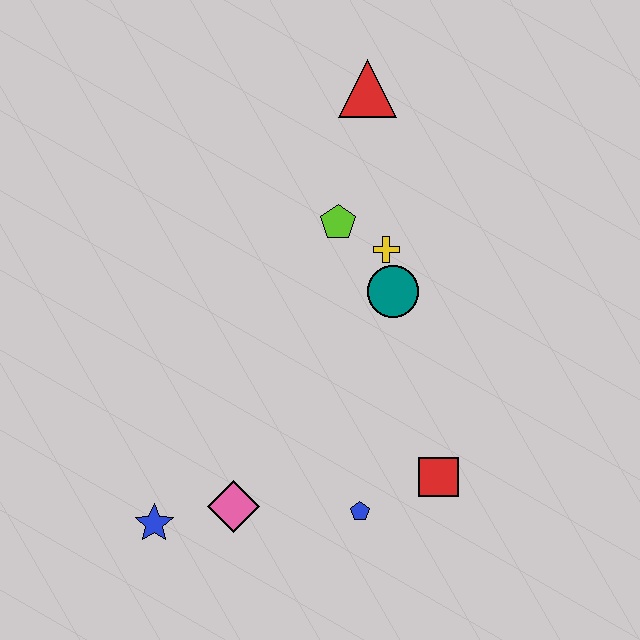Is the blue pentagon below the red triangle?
Yes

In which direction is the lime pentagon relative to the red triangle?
The lime pentagon is below the red triangle.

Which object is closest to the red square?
The blue pentagon is closest to the red square.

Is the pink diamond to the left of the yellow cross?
Yes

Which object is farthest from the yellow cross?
The blue star is farthest from the yellow cross.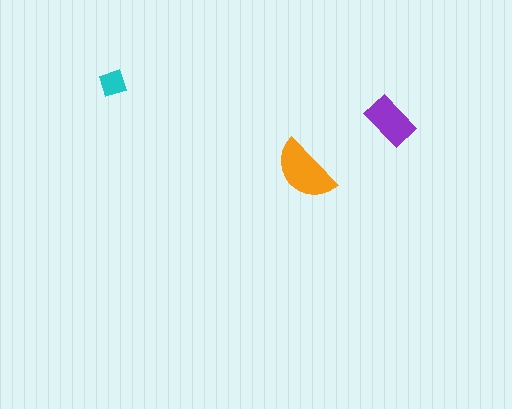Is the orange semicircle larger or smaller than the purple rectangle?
Larger.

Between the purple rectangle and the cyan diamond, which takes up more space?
The purple rectangle.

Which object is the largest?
The orange semicircle.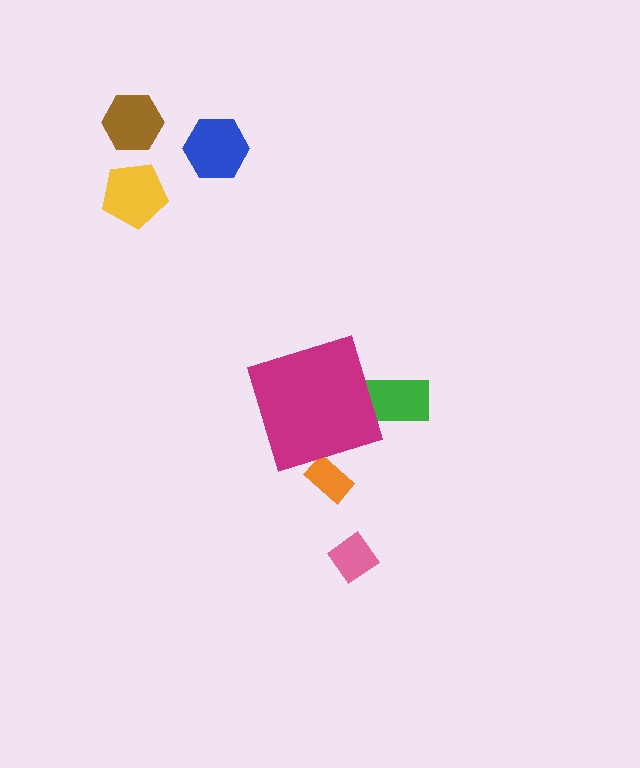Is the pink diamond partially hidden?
No, the pink diamond is fully visible.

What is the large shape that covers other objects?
A magenta diamond.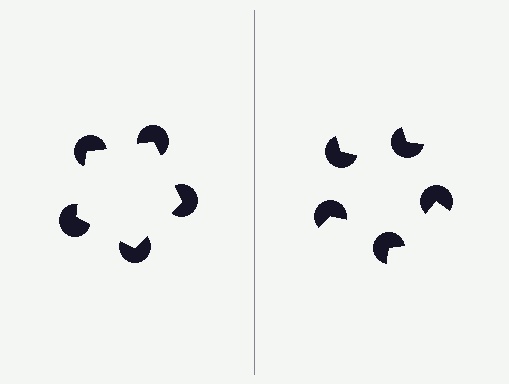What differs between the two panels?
The pac-man discs are positioned identically on both sides; only the wedge orientations differ. On the left they align to a pentagon; on the right they are misaligned.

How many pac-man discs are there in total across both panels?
10 — 5 on each side.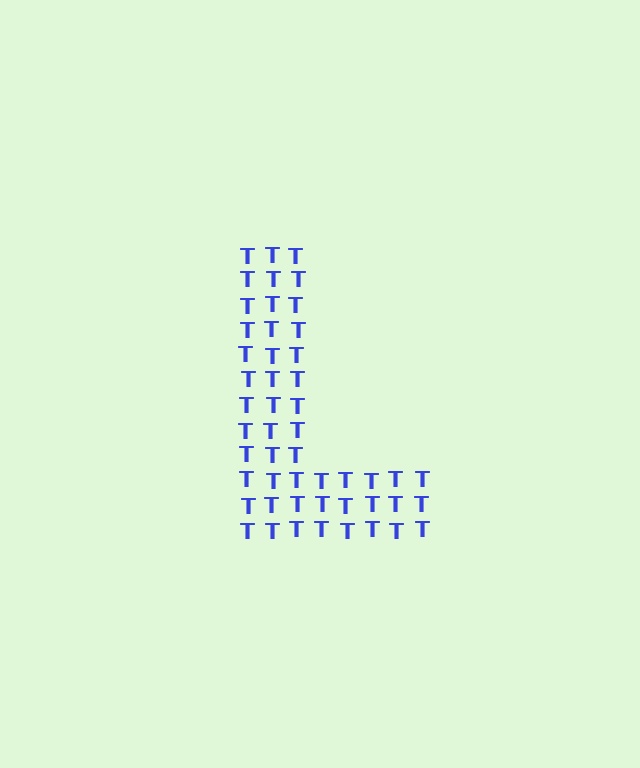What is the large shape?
The large shape is the letter L.